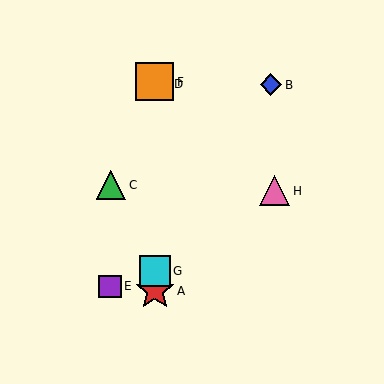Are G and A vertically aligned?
Yes, both are at x≈155.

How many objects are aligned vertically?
4 objects (A, D, F, G) are aligned vertically.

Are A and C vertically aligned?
No, A is at x≈155 and C is at x≈111.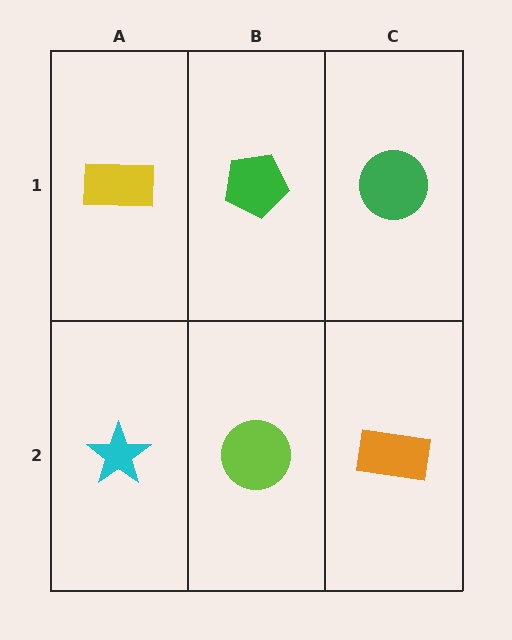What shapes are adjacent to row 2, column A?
A yellow rectangle (row 1, column A), a lime circle (row 2, column B).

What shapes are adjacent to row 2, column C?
A green circle (row 1, column C), a lime circle (row 2, column B).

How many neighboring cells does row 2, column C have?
2.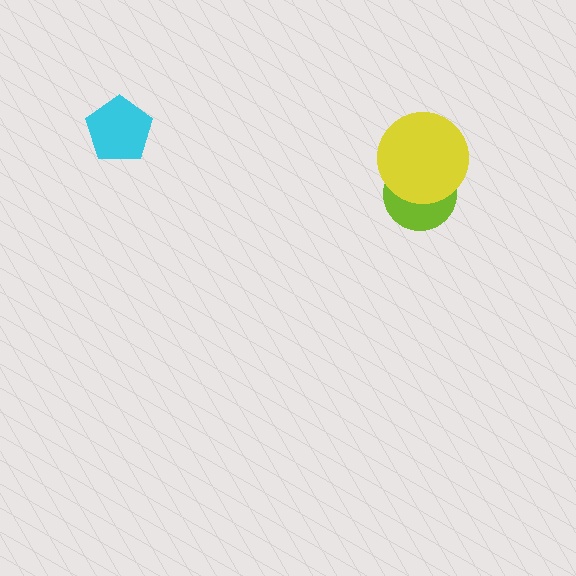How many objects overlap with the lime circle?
1 object overlaps with the lime circle.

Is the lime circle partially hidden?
Yes, it is partially covered by another shape.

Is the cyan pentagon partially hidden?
No, no other shape covers it.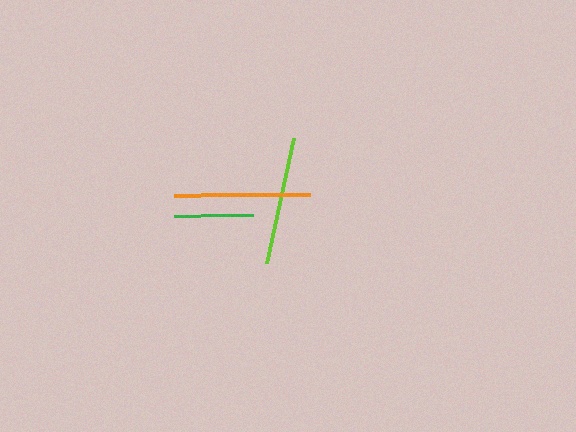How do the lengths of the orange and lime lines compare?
The orange and lime lines are approximately the same length.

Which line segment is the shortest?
The green line is the shortest at approximately 78 pixels.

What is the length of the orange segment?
The orange segment is approximately 136 pixels long.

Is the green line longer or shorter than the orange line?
The orange line is longer than the green line.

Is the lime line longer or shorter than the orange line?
The orange line is longer than the lime line.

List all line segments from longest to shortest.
From longest to shortest: orange, lime, green.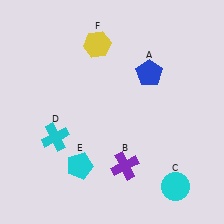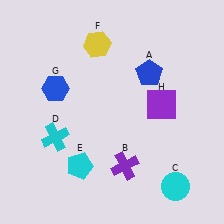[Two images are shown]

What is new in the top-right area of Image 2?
A purple square (H) was added in the top-right area of Image 2.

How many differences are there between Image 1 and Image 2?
There are 2 differences between the two images.